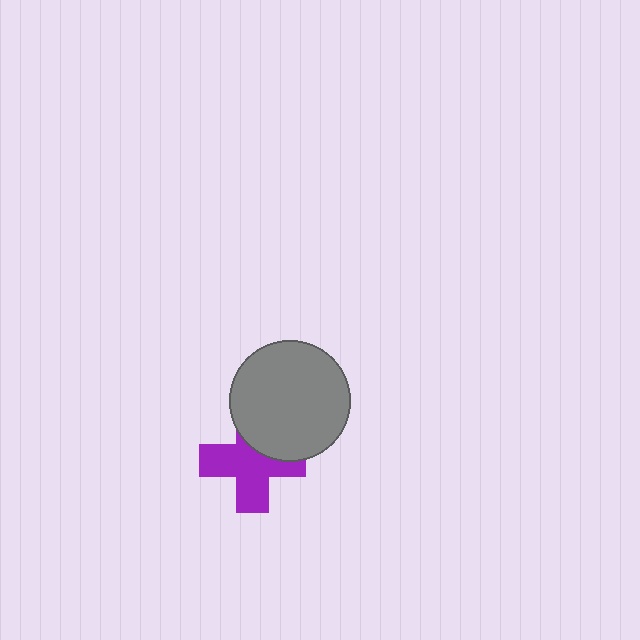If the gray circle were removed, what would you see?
You would see the complete purple cross.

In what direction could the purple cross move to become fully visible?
The purple cross could move down. That would shift it out from behind the gray circle entirely.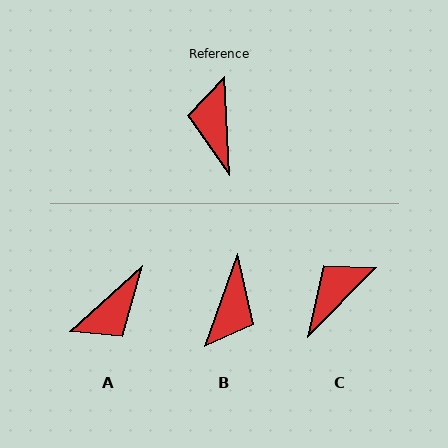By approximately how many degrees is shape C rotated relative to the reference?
Approximately 47 degrees clockwise.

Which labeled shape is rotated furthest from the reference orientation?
B, about 158 degrees away.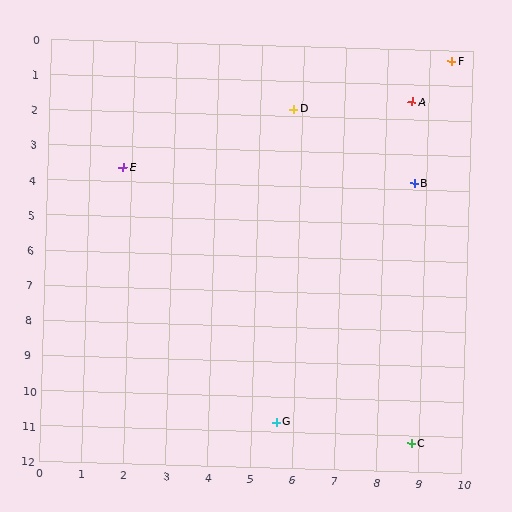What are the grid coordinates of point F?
Point F is at approximately (9.5, 0.3).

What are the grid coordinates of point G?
Point G is at approximately (5.6, 10.7).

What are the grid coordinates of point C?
Point C is at approximately (8.8, 11.2).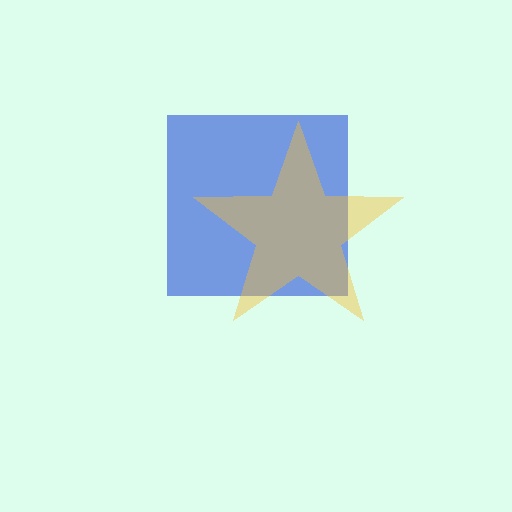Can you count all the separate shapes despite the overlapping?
Yes, there are 2 separate shapes.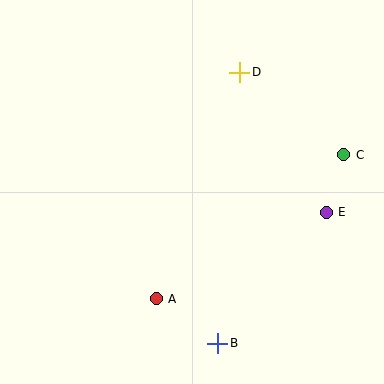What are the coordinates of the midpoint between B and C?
The midpoint between B and C is at (281, 249).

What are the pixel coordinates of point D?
Point D is at (240, 72).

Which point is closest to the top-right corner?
Point C is closest to the top-right corner.